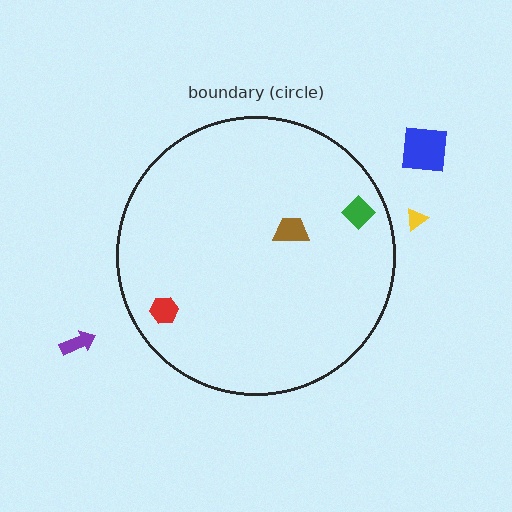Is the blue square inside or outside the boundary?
Outside.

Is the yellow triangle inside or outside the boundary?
Outside.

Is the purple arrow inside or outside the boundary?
Outside.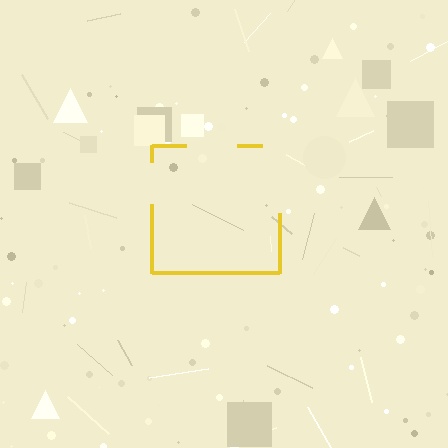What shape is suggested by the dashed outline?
The dashed outline suggests a square.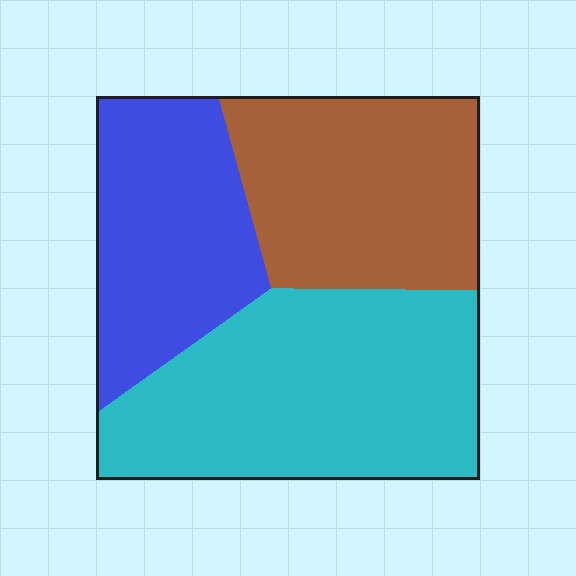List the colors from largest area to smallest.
From largest to smallest: cyan, brown, blue.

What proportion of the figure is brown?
Brown covers roughly 30% of the figure.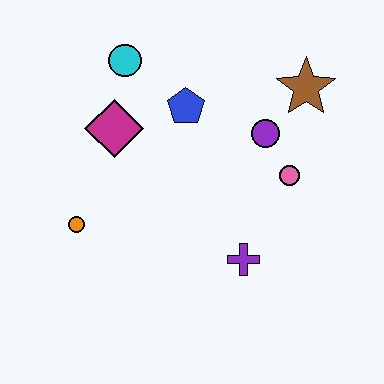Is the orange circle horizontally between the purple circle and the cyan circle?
No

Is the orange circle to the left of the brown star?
Yes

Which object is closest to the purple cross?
The pink circle is closest to the purple cross.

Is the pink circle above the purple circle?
No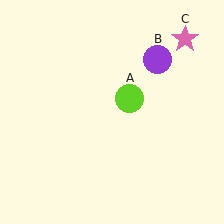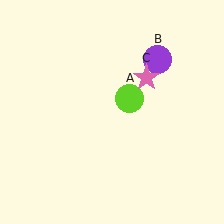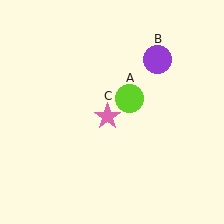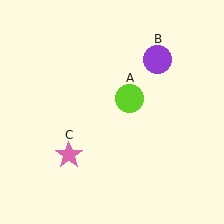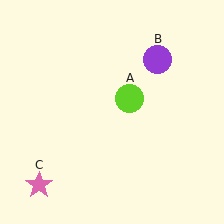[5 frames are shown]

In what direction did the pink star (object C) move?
The pink star (object C) moved down and to the left.